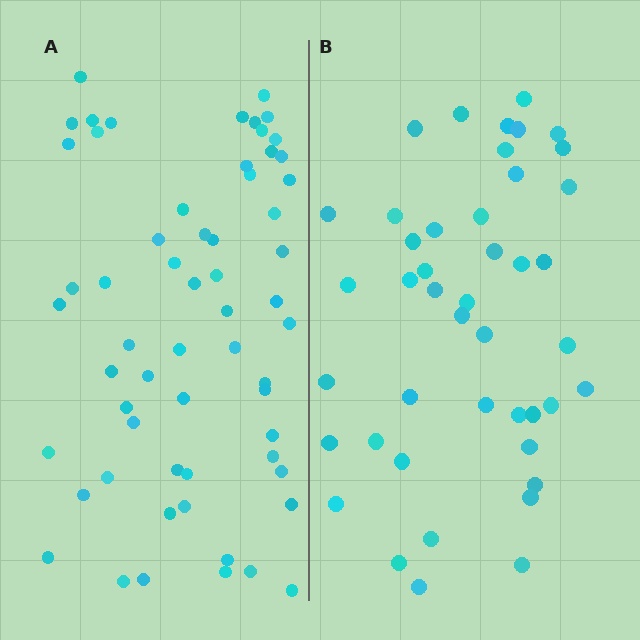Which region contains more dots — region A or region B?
Region A (the left region) has more dots.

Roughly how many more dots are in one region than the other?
Region A has approximately 15 more dots than region B.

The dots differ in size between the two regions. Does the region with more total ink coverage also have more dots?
No. Region B has more total ink coverage because its dots are larger, but region A actually contains more individual dots. Total area can be misleading — the number of items is what matters here.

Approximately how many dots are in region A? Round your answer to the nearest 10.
About 60 dots.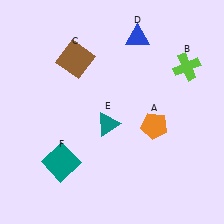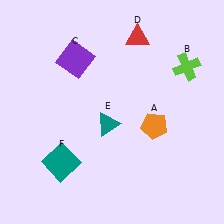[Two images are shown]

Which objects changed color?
C changed from brown to purple. D changed from blue to red.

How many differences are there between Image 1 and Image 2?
There are 2 differences between the two images.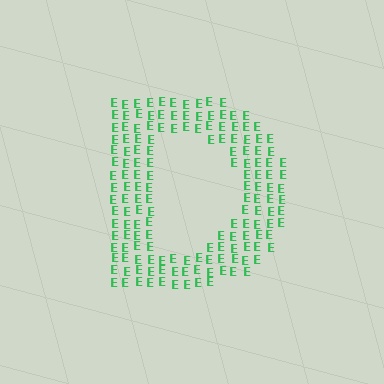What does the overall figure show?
The overall figure shows the letter D.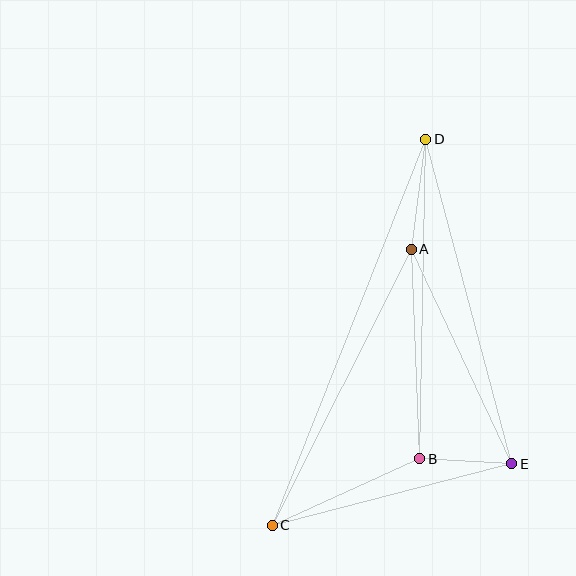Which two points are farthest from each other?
Points C and D are farthest from each other.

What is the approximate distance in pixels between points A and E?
The distance between A and E is approximately 236 pixels.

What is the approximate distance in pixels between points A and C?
The distance between A and C is approximately 309 pixels.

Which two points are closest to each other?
Points B and E are closest to each other.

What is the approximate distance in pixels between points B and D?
The distance between B and D is approximately 320 pixels.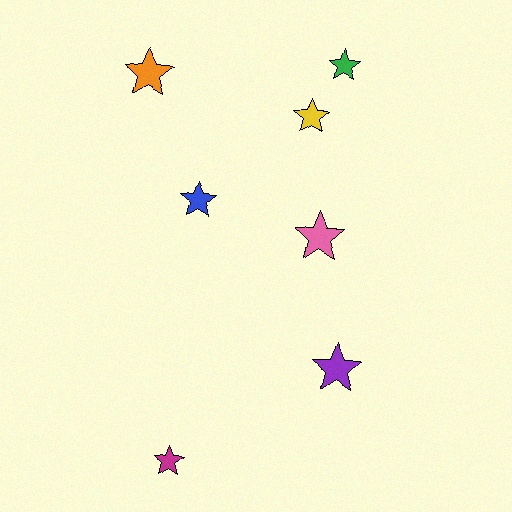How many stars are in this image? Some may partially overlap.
There are 7 stars.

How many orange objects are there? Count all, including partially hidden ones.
There is 1 orange object.